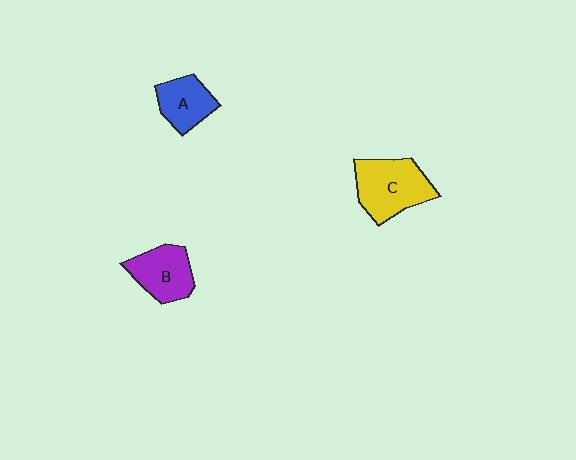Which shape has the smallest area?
Shape A (blue).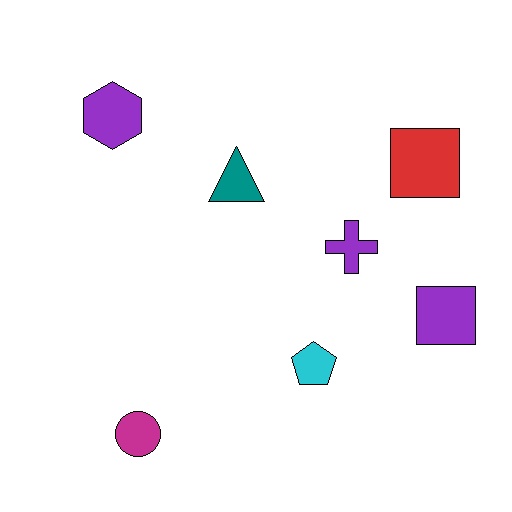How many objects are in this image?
There are 7 objects.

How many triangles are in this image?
There is 1 triangle.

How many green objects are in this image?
There are no green objects.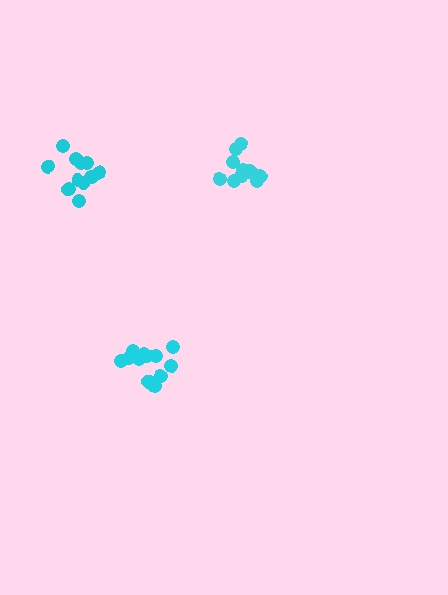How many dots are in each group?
Group 1: 12 dots, Group 2: 13 dots, Group 3: 12 dots (37 total).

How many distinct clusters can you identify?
There are 3 distinct clusters.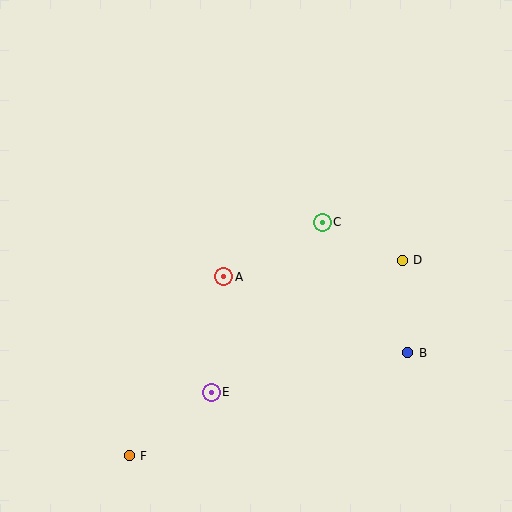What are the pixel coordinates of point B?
Point B is at (408, 353).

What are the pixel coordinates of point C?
Point C is at (322, 222).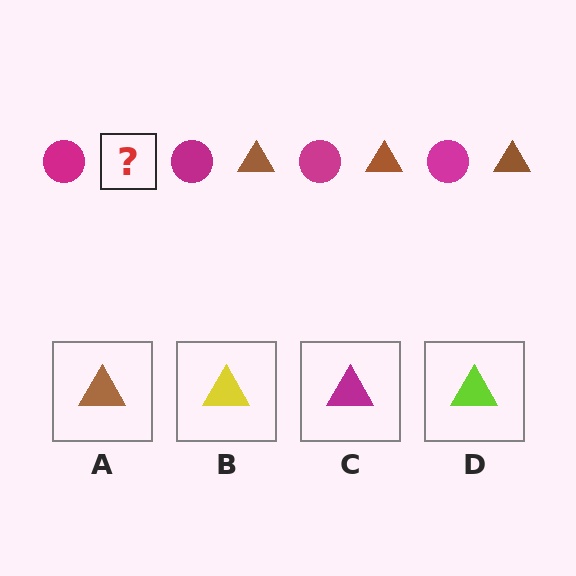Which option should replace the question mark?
Option A.